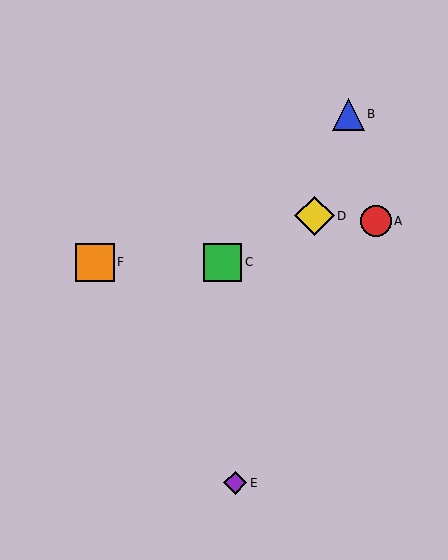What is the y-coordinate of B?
Object B is at y≈114.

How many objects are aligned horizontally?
2 objects (C, F) are aligned horizontally.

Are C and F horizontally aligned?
Yes, both are at y≈262.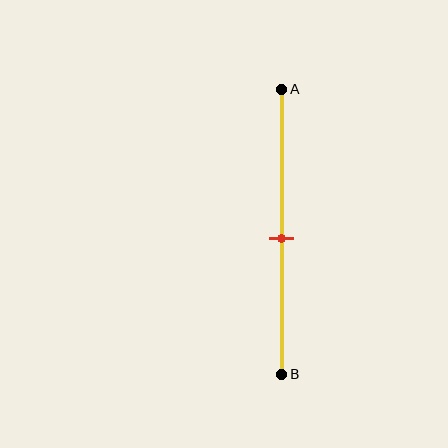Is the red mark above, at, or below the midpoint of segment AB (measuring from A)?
The red mark is approximately at the midpoint of segment AB.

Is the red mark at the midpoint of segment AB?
Yes, the mark is approximately at the midpoint.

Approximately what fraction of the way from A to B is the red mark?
The red mark is approximately 50% of the way from A to B.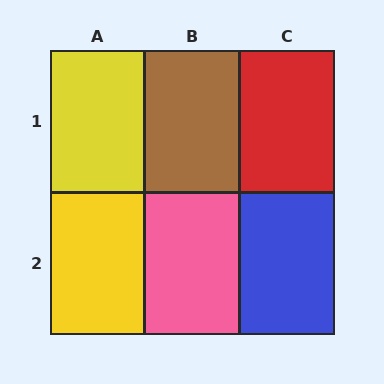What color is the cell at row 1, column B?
Brown.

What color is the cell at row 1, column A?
Yellow.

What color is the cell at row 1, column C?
Red.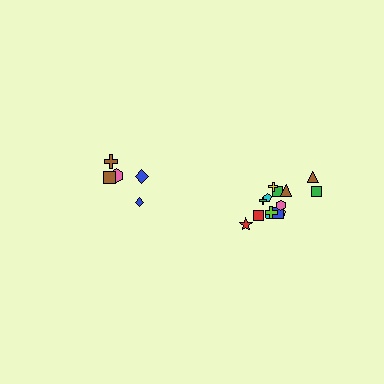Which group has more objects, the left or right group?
The right group.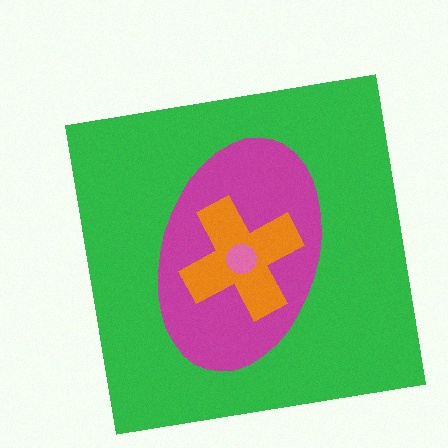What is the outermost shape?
The green square.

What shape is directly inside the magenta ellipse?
The orange cross.